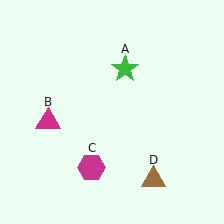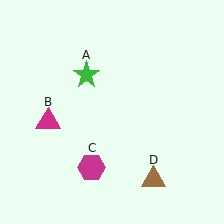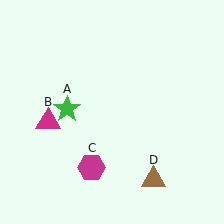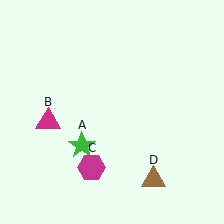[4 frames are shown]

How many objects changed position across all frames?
1 object changed position: green star (object A).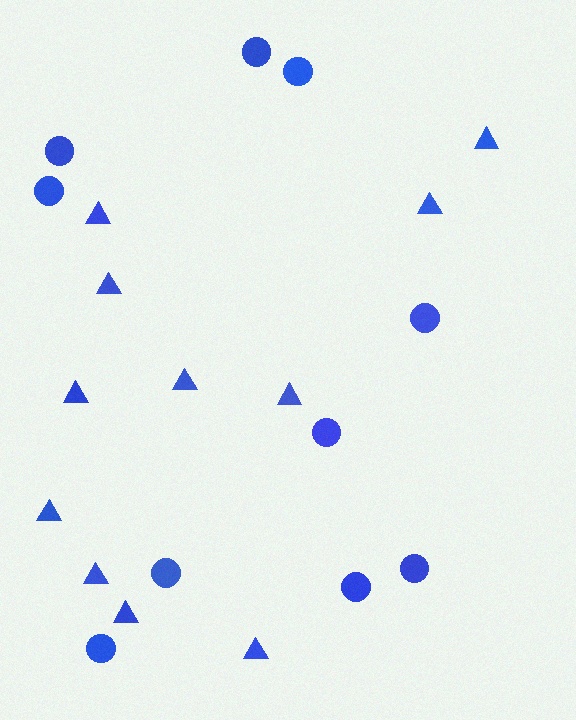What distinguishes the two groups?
There are 2 groups: one group of triangles (11) and one group of circles (10).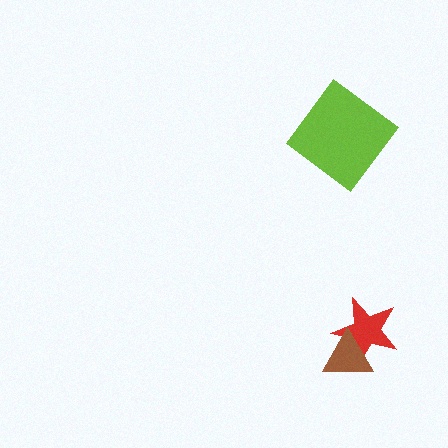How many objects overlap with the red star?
1 object overlaps with the red star.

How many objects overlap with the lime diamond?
0 objects overlap with the lime diamond.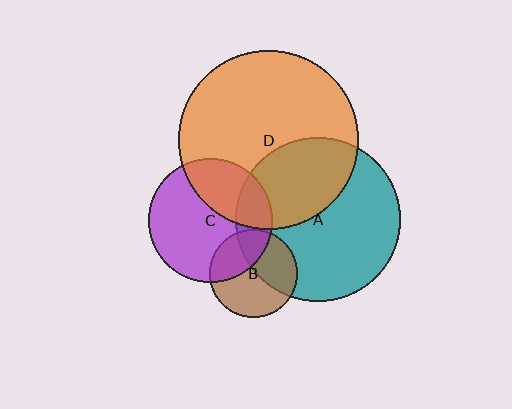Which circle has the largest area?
Circle D (orange).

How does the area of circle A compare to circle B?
Approximately 3.5 times.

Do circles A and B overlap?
Yes.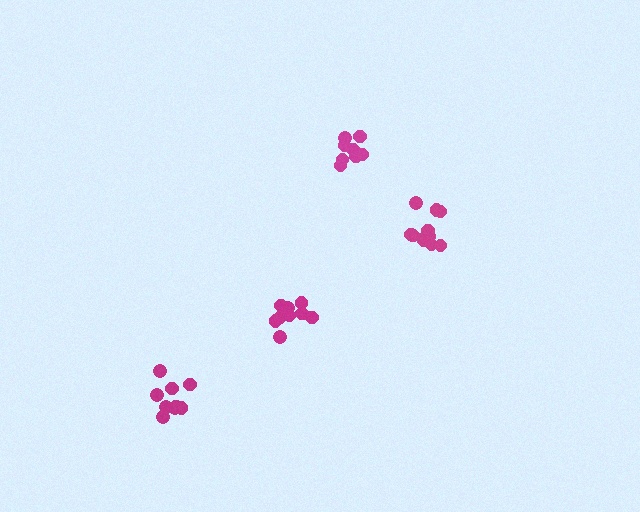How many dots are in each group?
Group 1: 11 dots, Group 2: 8 dots, Group 3: 9 dots, Group 4: 10 dots (38 total).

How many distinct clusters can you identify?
There are 4 distinct clusters.